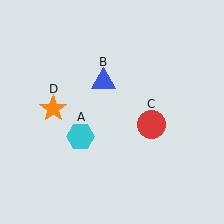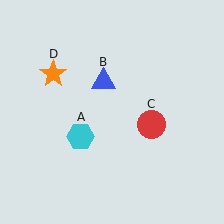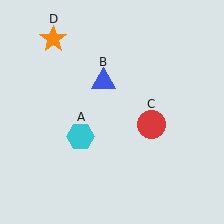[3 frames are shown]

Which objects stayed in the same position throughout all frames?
Cyan hexagon (object A) and blue triangle (object B) and red circle (object C) remained stationary.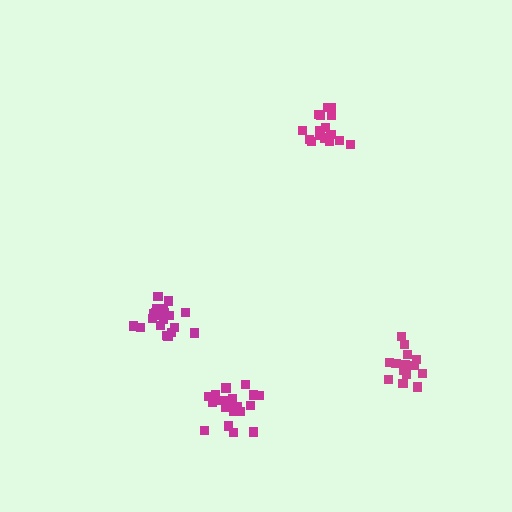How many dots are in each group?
Group 1: 17 dots, Group 2: 20 dots, Group 3: 14 dots, Group 4: 20 dots (71 total).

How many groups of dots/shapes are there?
There are 4 groups.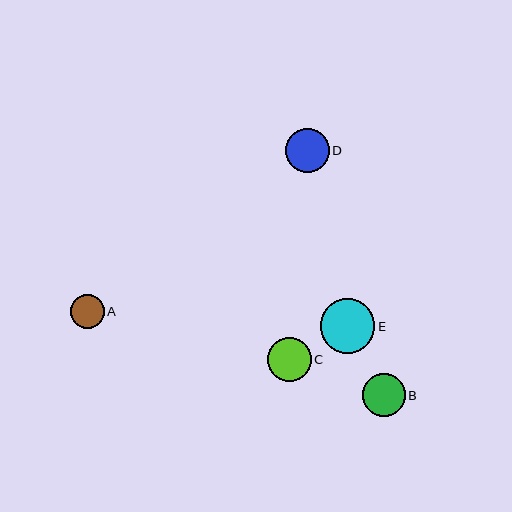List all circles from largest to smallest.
From largest to smallest: E, D, C, B, A.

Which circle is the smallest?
Circle A is the smallest with a size of approximately 34 pixels.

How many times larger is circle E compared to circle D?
Circle E is approximately 1.2 times the size of circle D.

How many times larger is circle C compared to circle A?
Circle C is approximately 1.3 times the size of circle A.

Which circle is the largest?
Circle E is the largest with a size of approximately 54 pixels.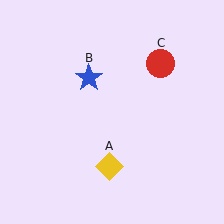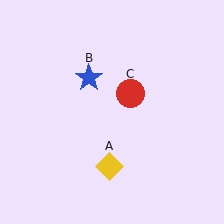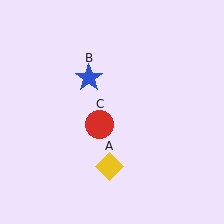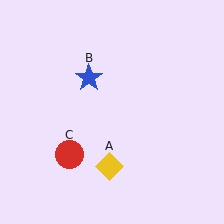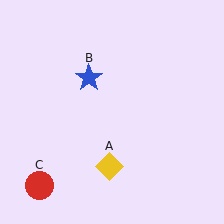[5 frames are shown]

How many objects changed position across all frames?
1 object changed position: red circle (object C).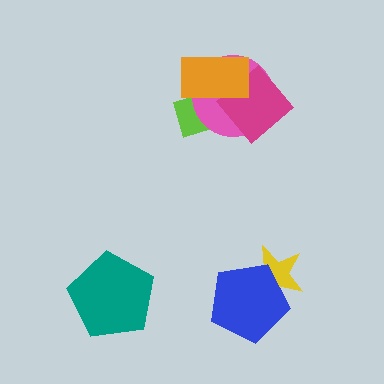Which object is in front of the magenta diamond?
The orange rectangle is in front of the magenta diamond.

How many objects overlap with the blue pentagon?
1 object overlaps with the blue pentagon.